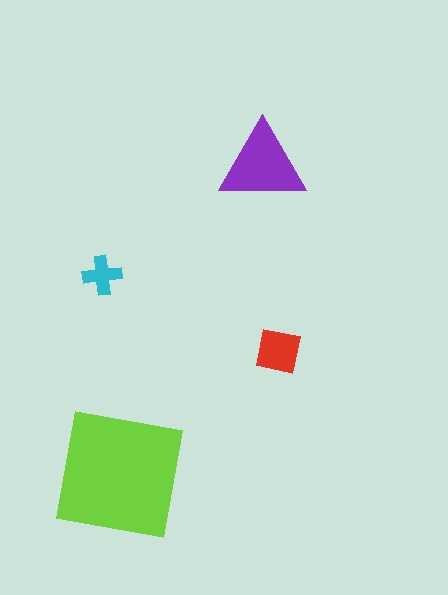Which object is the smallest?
The cyan cross.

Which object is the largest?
The lime square.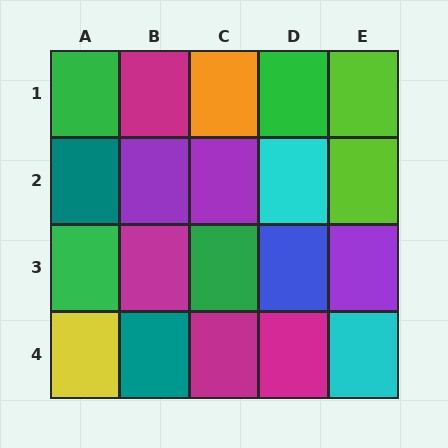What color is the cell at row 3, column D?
Blue.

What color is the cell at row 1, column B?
Magenta.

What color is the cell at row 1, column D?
Green.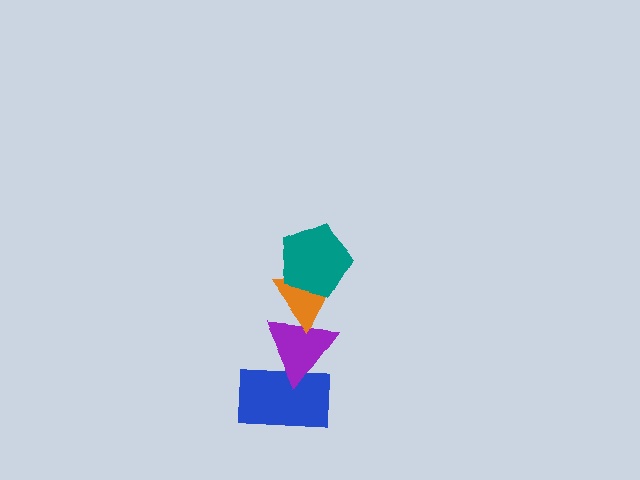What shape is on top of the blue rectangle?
The purple triangle is on top of the blue rectangle.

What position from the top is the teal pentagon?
The teal pentagon is 1st from the top.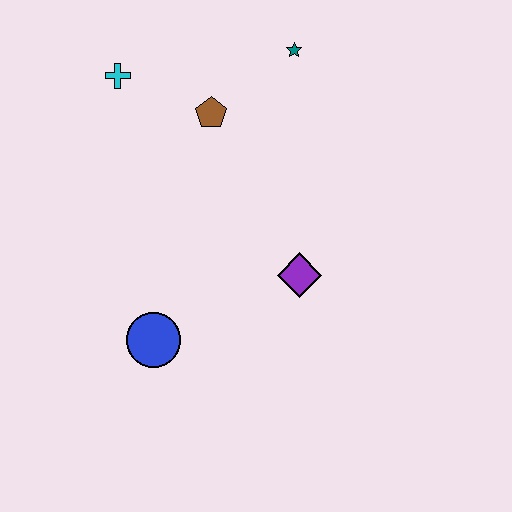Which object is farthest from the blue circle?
The teal star is farthest from the blue circle.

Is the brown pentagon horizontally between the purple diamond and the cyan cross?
Yes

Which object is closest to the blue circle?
The purple diamond is closest to the blue circle.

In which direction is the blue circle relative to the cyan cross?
The blue circle is below the cyan cross.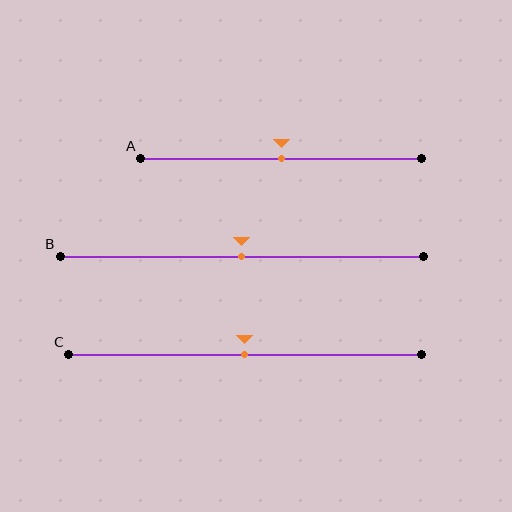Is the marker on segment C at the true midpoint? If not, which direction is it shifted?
Yes, the marker on segment C is at the true midpoint.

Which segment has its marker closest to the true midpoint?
Segment A has its marker closest to the true midpoint.